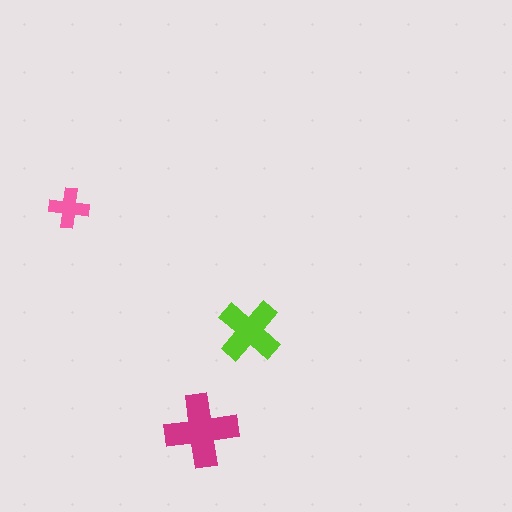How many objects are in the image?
There are 3 objects in the image.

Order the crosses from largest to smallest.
the magenta one, the lime one, the pink one.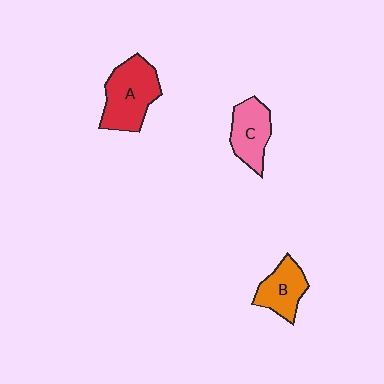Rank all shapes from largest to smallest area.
From largest to smallest: A (red), C (pink), B (orange).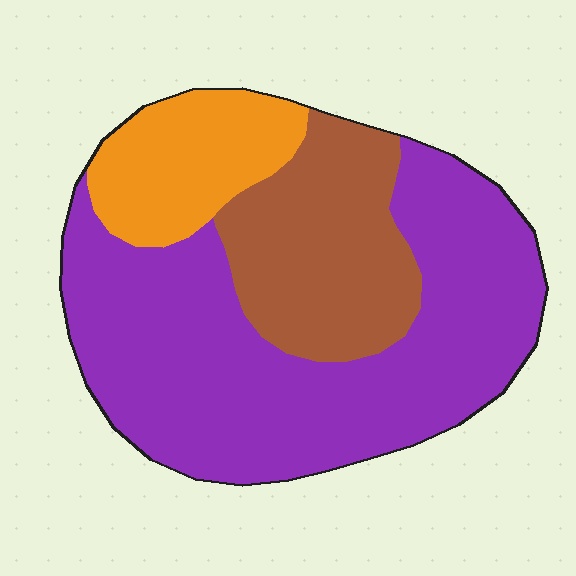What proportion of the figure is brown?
Brown covers around 25% of the figure.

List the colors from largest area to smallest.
From largest to smallest: purple, brown, orange.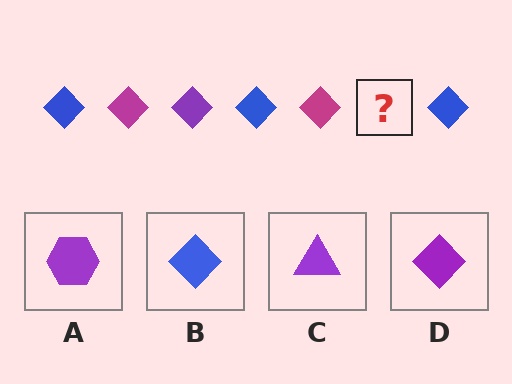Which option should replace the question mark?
Option D.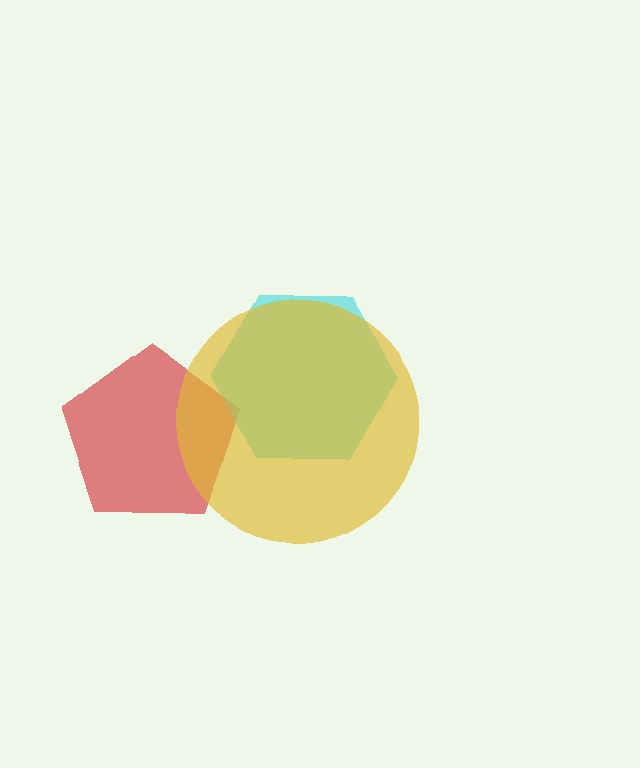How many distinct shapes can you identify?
There are 3 distinct shapes: a red pentagon, a cyan hexagon, a yellow circle.